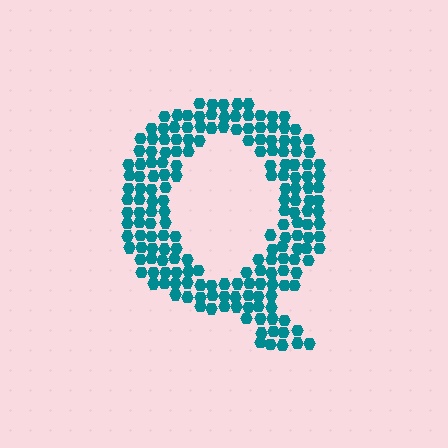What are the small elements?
The small elements are hexagons.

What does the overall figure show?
The overall figure shows the letter Q.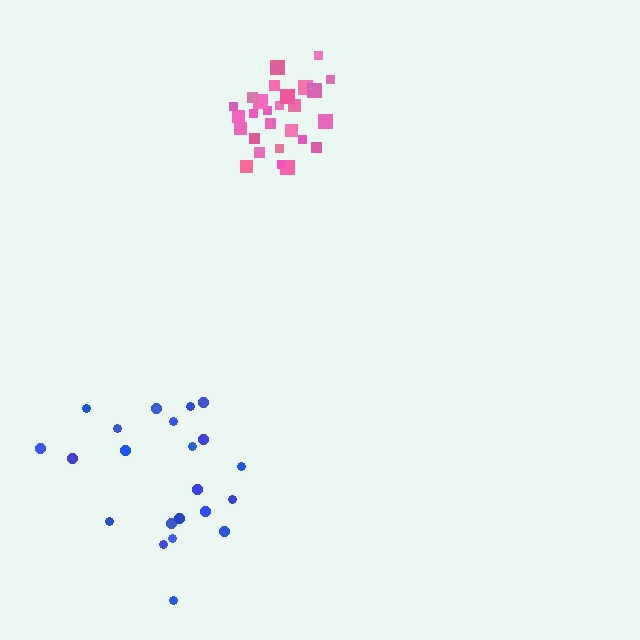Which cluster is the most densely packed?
Pink.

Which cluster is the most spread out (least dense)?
Blue.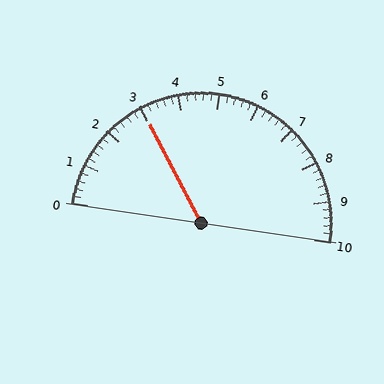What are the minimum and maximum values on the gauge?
The gauge ranges from 0 to 10.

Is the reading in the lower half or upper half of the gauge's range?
The reading is in the lower half of the range (0 to 10).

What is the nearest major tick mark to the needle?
The nearest major tick mark is 3.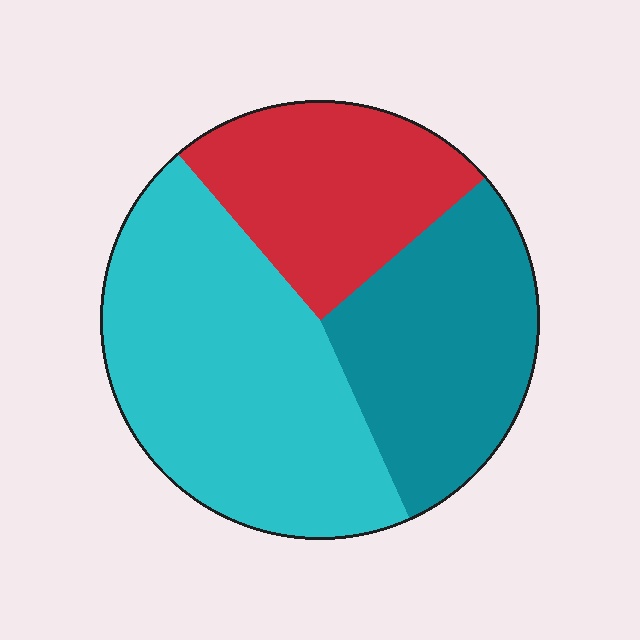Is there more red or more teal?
Teal.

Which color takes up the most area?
Cyan, at roughly 45%.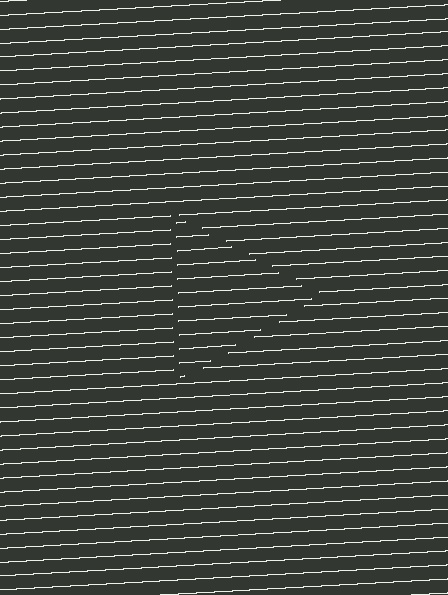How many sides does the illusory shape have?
3 sides — the line-ends trace a triangle.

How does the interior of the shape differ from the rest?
The interior of the shape contains the same grating, shifted by half a period — the contour is defined by the phase discontinuity where line-ends from the inner and outer gratings abut.